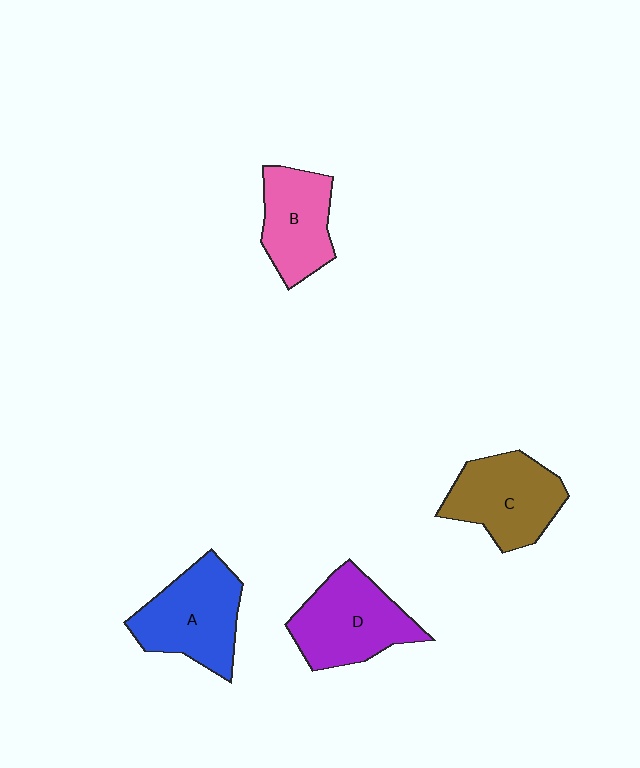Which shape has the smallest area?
Shape B (pink).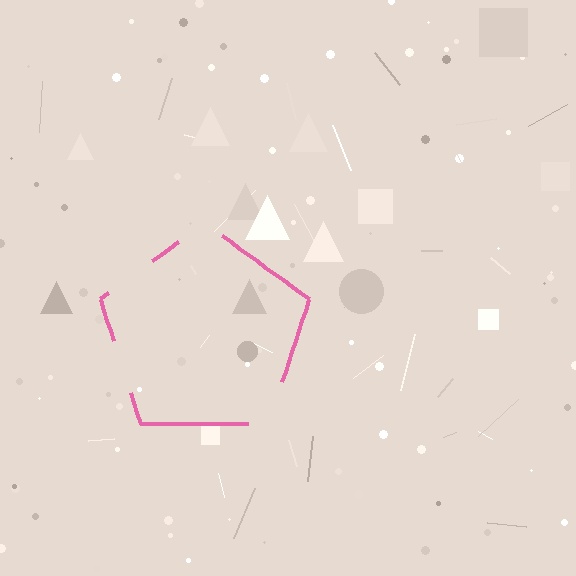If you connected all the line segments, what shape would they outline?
They would outline a pentagon.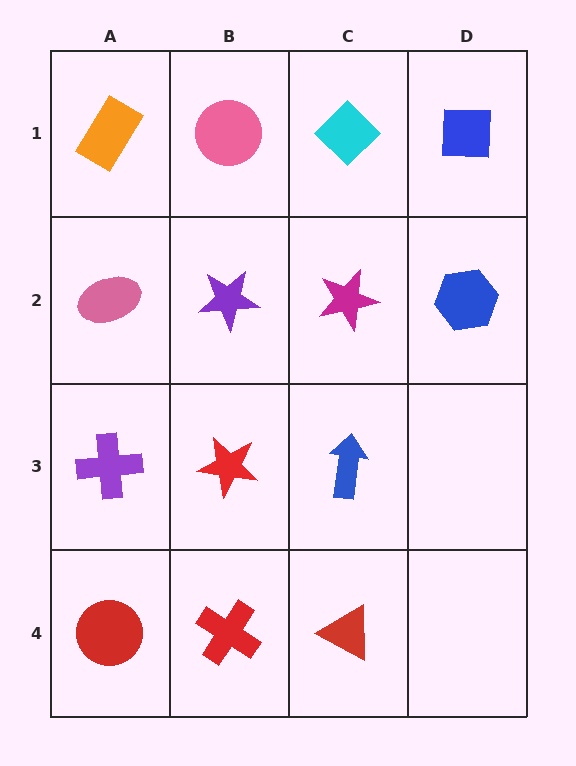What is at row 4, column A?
A red circle.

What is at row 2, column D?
A blue hexagon.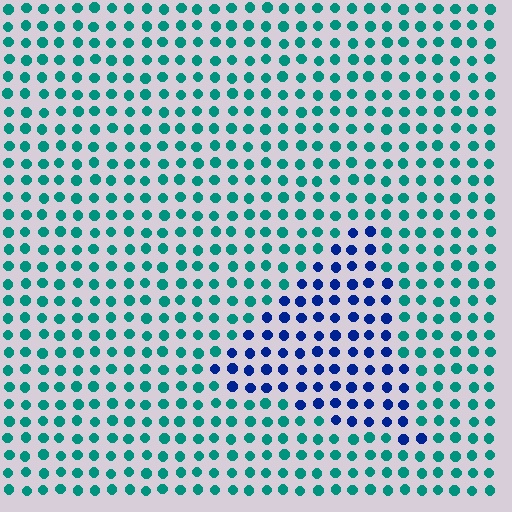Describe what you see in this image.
The image is filled with small teal elements in a uniform arrangement. A triangle-shaped region is visible where the elements are tinted to a slightly different hue, forming a subtle color boundary.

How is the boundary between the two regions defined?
The boundary is defined purely by a slight shift in hue (about 55 degrees). Spacing, size, and orientation are identical on both sides.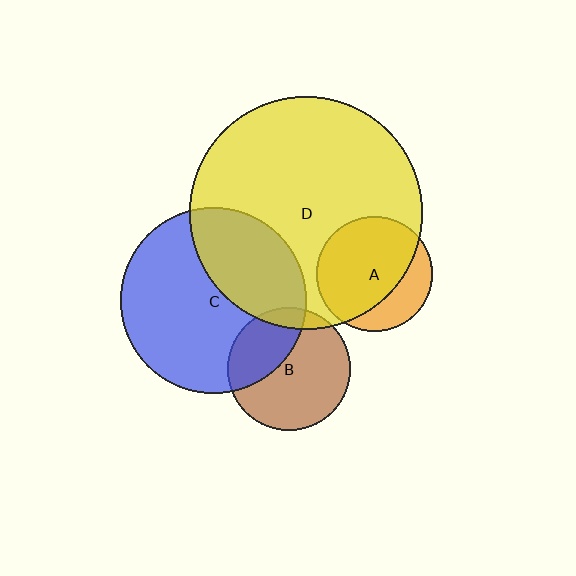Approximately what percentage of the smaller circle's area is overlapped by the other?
Approximately 10%.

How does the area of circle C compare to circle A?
Approximately 2.6 times.